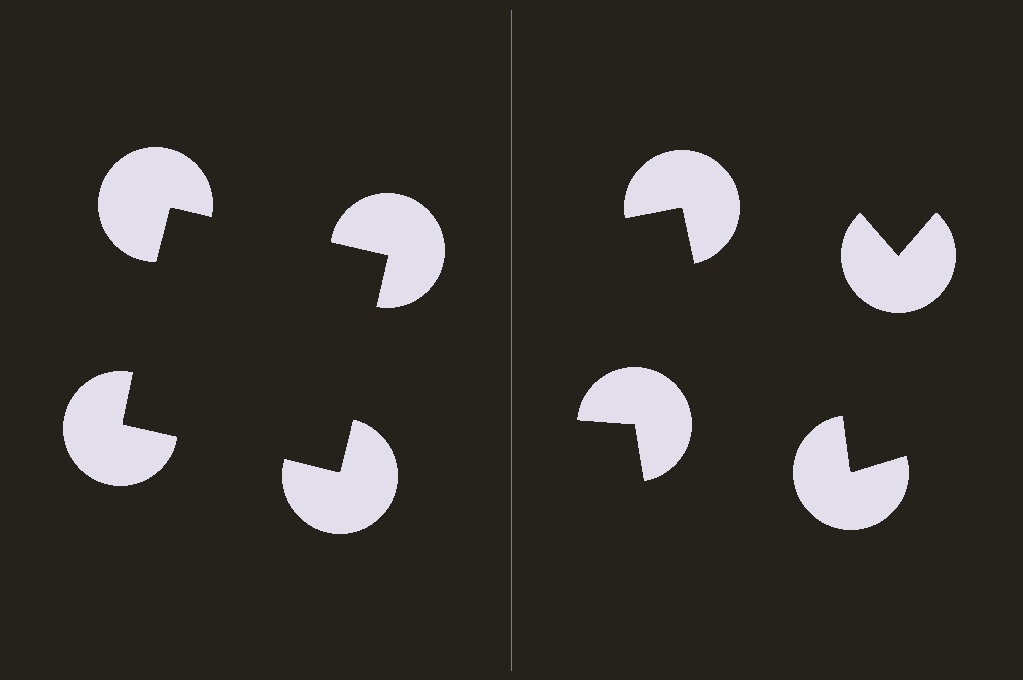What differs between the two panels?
The pac-man discs are positioned identically on both sides; only the wedge orientations differ. On the left they align to a square; on the right they are misaligned.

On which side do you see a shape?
An illusory square appears on the left side. On the right side the wedge cuts are rotated, so no coherent shape forms.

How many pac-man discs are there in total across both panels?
8 — 4 on each side.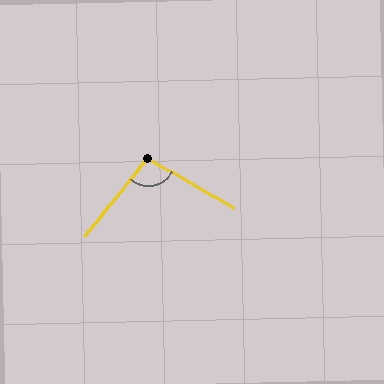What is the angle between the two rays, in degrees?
Approximately 99 degrees.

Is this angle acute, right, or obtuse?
It is obtuse.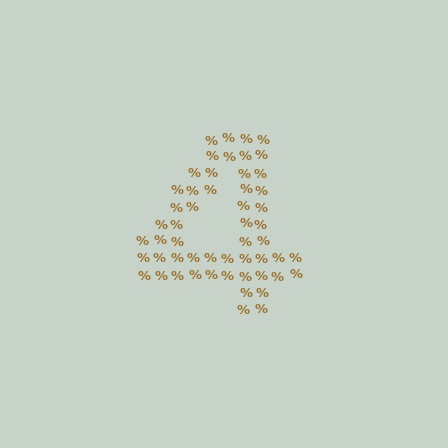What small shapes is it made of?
It is made of small percent signs.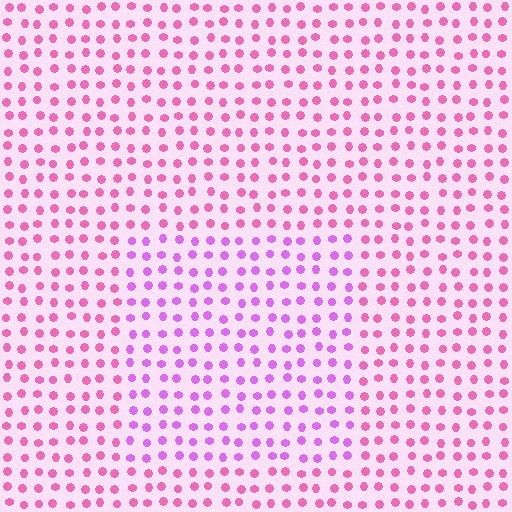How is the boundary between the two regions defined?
The boundary is defined purely by a slight shift in hue (about 33 degrees). Spacing, size, and orientation are identical on both sides.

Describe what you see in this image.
The image is filled with small pink elements in a uniform arrangement. A rectangle-shaped region is visible where the elements are tinted to a slightly different hue, forming a subtle color boundary.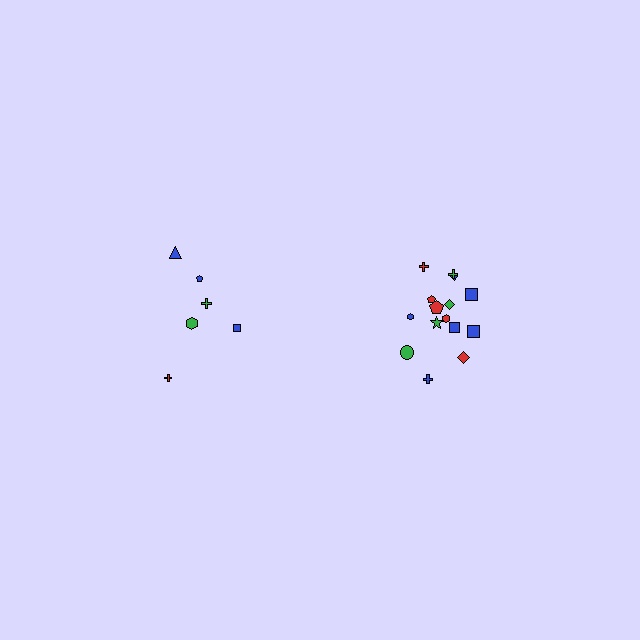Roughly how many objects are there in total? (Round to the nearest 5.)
Roughly 20 objects in total.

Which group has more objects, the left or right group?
The right group.